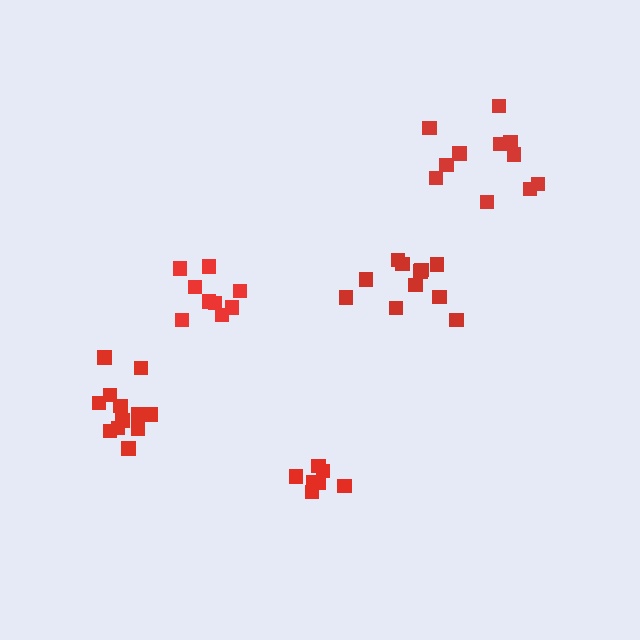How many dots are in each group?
Group 1: 9 dots, Group 2: 11 dots, Group 3: 12 dots, Group 4: 11 dots, Group 5: 7 dots (50 total).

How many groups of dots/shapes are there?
There are 5 groups.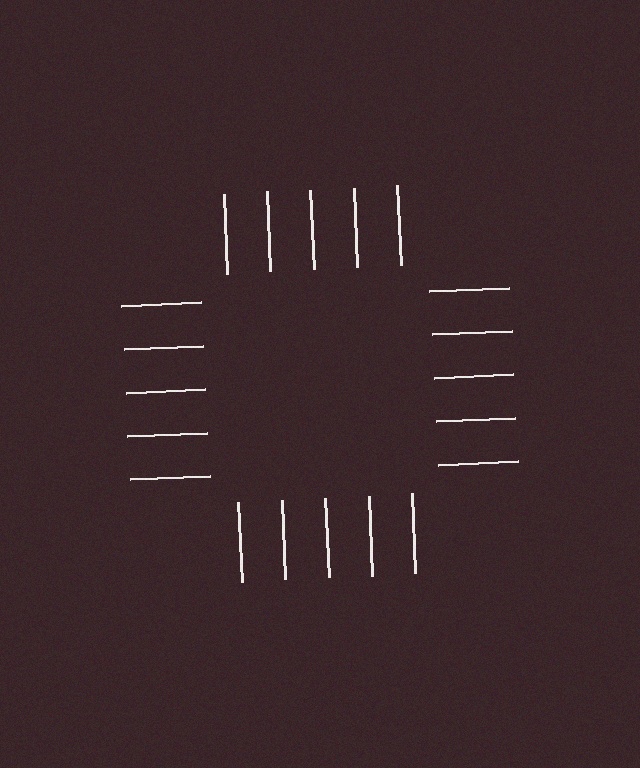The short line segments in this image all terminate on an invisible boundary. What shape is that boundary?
An illusory square — the line segments terminate on its edges but no continuous stroke is drawn.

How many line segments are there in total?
20 — 5 along each of the 4 edges.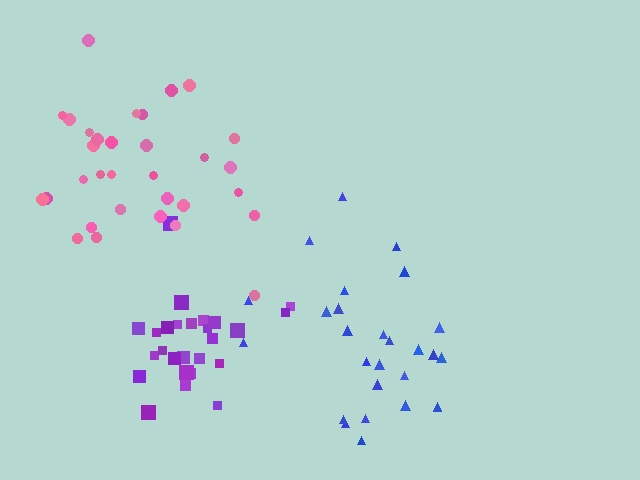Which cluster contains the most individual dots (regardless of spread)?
Pink (32).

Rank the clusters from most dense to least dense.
purple, pink, blue.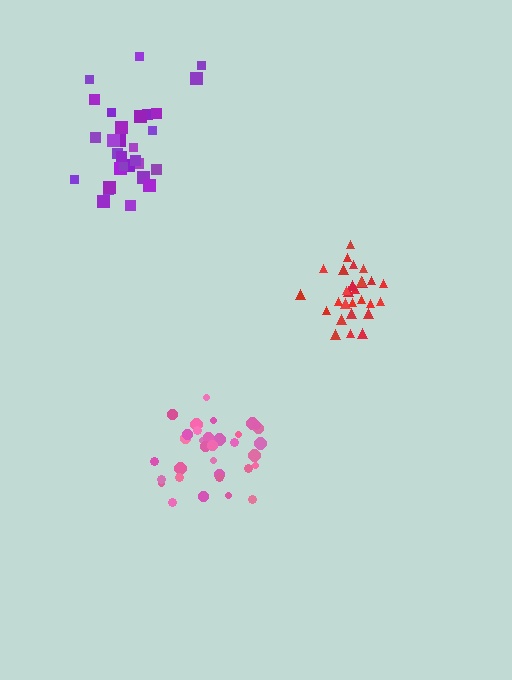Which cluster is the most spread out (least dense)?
Purple.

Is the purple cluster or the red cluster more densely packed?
Red.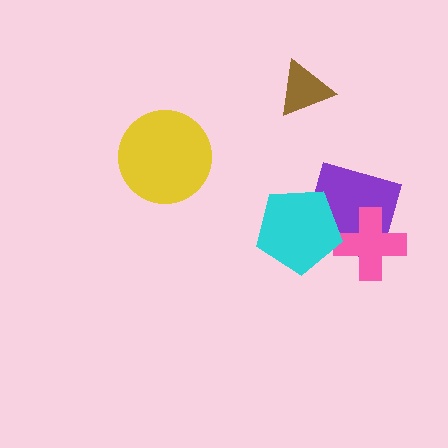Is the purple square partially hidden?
Yes, it is partially covered by another shape.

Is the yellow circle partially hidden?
No, no other shape covers it.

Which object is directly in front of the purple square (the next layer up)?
The pink cross is directly in front of the purple square.